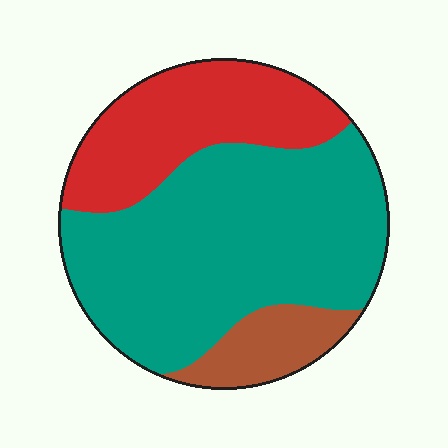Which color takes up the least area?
Brown, at roughly 10%.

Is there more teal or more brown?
Teal.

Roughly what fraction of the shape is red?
Red takes up between a quarter and a half of the shape.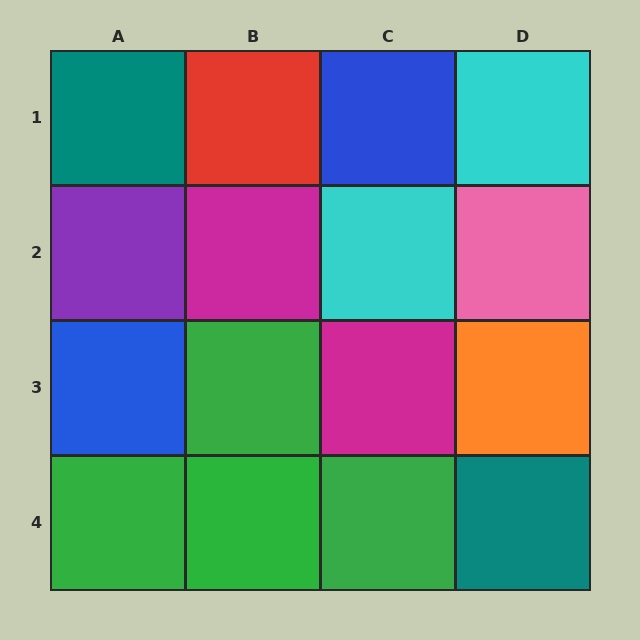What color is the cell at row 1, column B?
Red.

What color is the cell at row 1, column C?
Blue.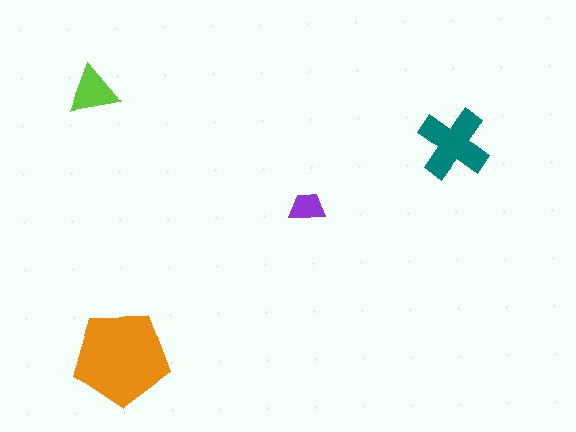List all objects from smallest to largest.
The purple trapezoid, the lime triangle, the teal cross, the orange pentagon.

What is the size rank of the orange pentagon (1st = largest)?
1st.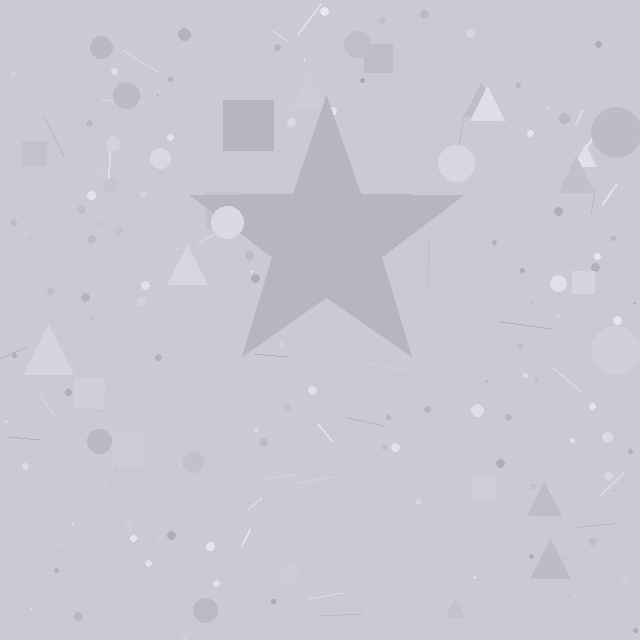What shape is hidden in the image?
A star is hidden in the image.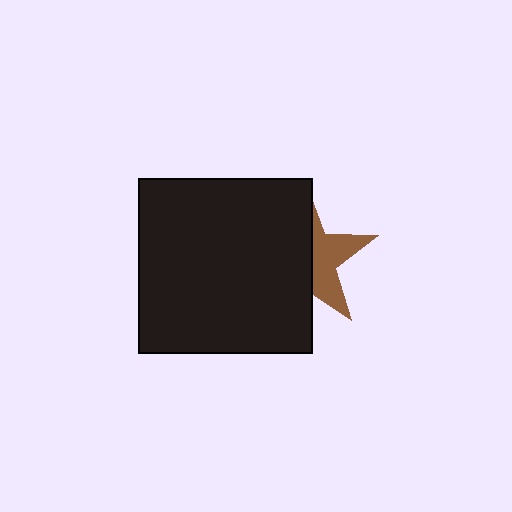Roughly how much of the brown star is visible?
A small part of it is visible (roughly 39%).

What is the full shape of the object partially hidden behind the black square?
The partially hidden object is a brown star.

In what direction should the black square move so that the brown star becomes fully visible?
The black square should move left. That is the shortest direction to clear the overlap and leave the brown star fully visible.